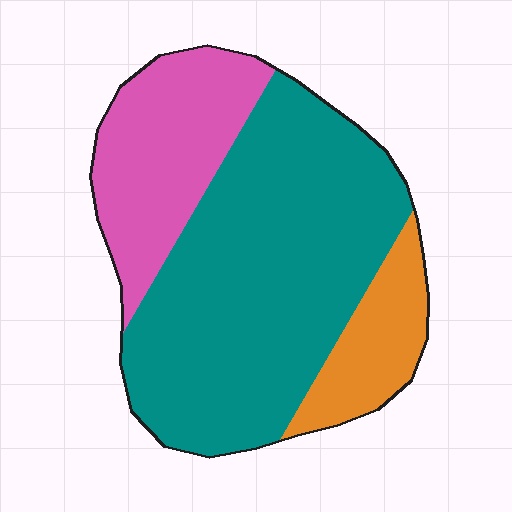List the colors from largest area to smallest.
From largest to smallest: teal, pink, orange.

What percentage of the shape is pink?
Pink takes up about one quarter (1/4) of the shape.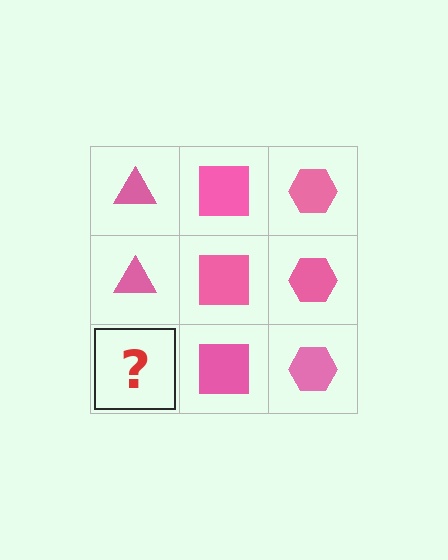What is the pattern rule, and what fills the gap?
The rule is that each column has a consistent shape. The gap should be filled with a pink triangle.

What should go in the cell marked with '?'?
The missing cell should contain a pink triangle.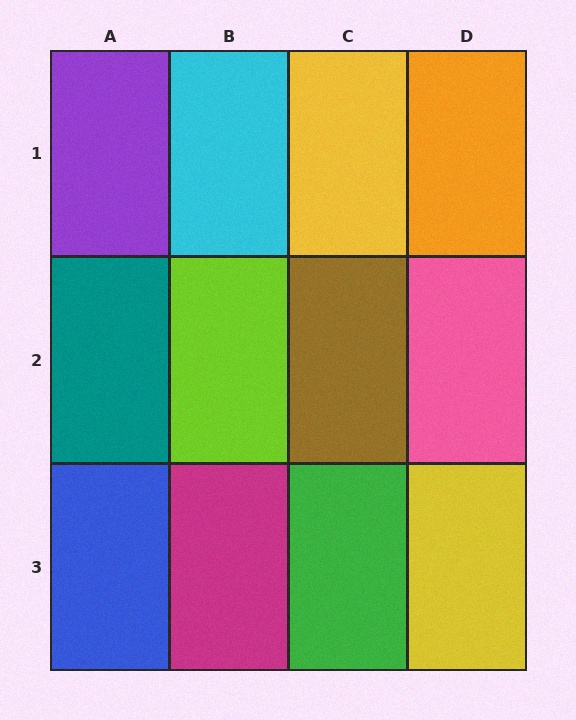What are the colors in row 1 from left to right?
Purple, cyan, yellow, orange.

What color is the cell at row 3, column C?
Green.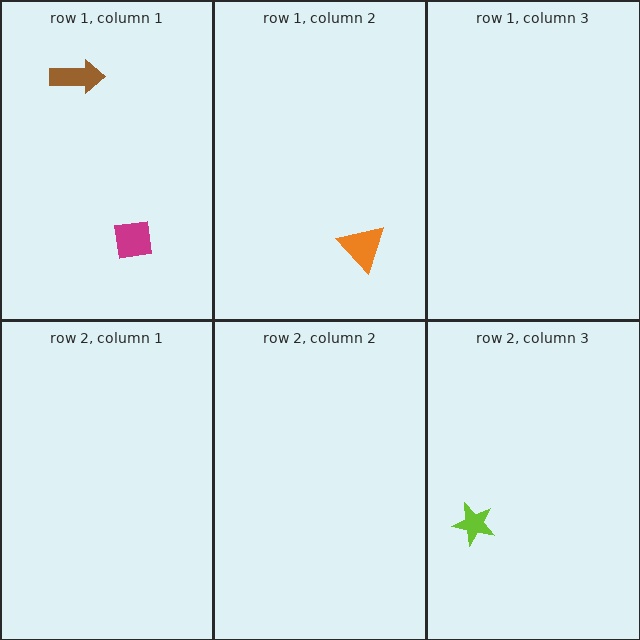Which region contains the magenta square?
The row 1, column 1 region.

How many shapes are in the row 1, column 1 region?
2.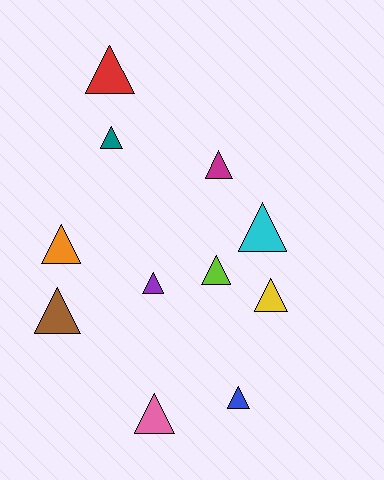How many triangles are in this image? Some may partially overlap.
There are 11 triangles.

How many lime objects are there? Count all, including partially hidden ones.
There is 1 lime object.